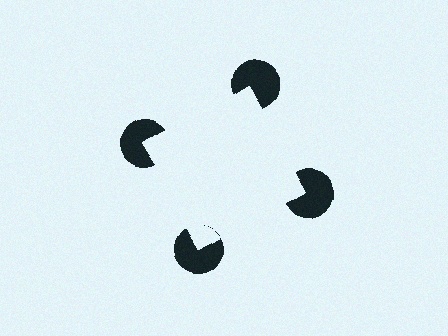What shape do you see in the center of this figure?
An illusory square — its edges are inferred from the aligned wedge cuts in the pac-man discs, not physically drawn.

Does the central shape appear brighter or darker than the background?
It typically appears slightly brighter than the background, even though no actual brightness change is drawn.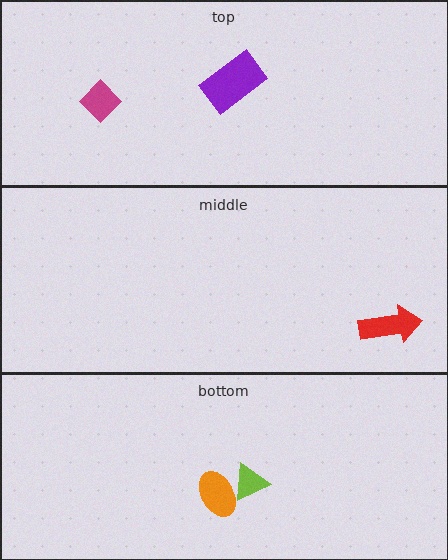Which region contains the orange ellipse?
The bottom region.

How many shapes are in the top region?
2.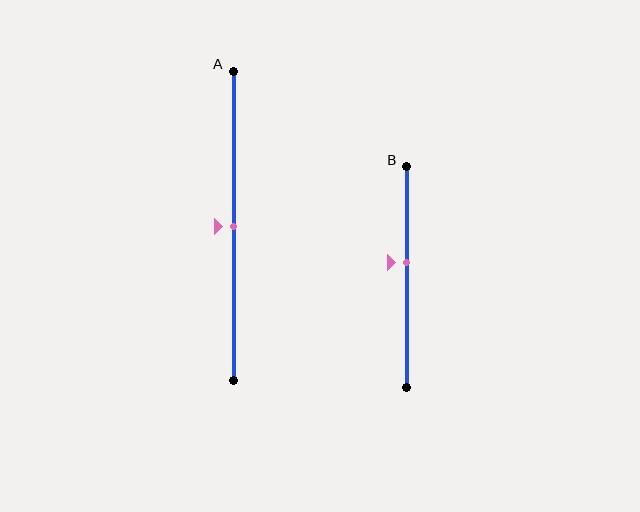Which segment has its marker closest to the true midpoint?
Segment A has its marker closest to the true midpoint.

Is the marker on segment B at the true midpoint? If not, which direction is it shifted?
No, the marker on segment B is shifted upward by about 7% of the segment length.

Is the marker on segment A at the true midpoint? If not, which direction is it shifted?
Yes, the marker on segment A is at the true midpoint.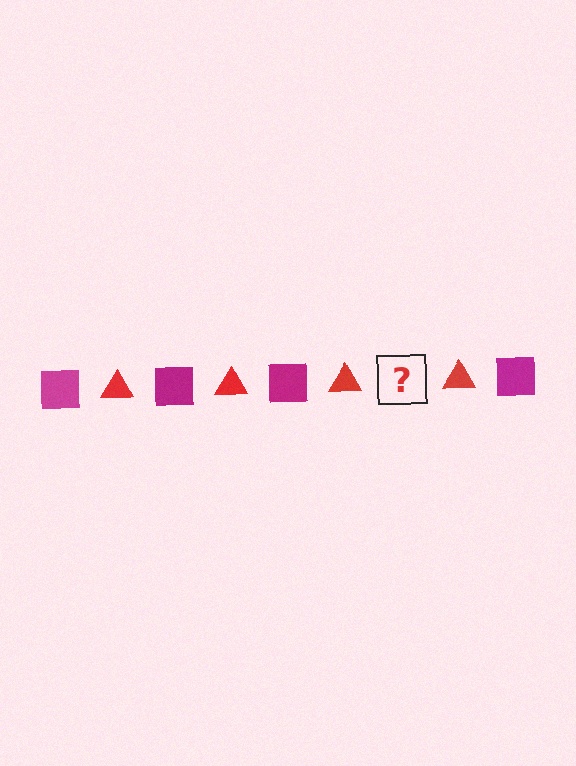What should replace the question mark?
The question mark should be replaced with a magenta square.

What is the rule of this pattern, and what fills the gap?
The rule is that the pattern alternates between magenta square and red triangle. The gap should be filled with a magenta square.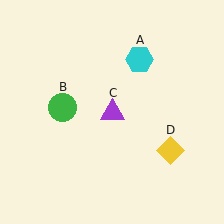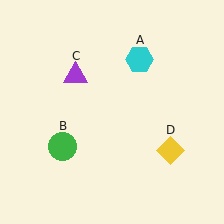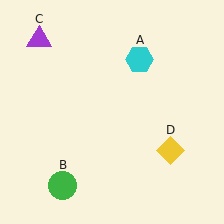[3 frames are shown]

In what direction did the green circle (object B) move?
The green circle (object B) moved down.